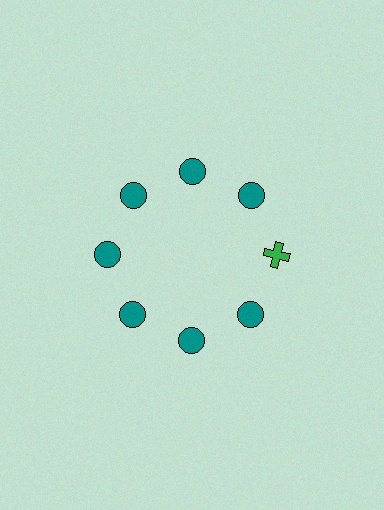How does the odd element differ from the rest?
It differs in both color (green instead of teal) and shape (cross instead of circle).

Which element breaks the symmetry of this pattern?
The green cross at roughly the 3 o'clock position breaks the symmetry. All other shapes are teal circles.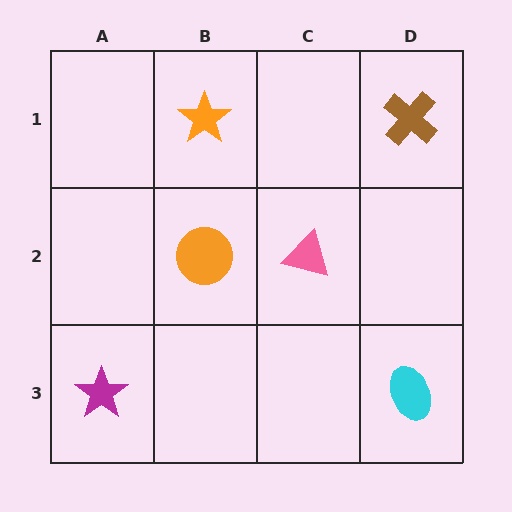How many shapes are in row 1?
2 shapes.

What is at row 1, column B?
An orange star.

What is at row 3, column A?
A magenta star.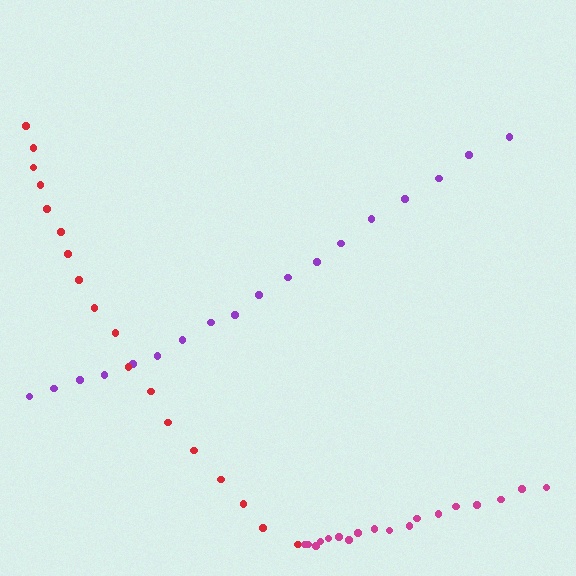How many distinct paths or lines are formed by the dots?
There are 3 distinct paths.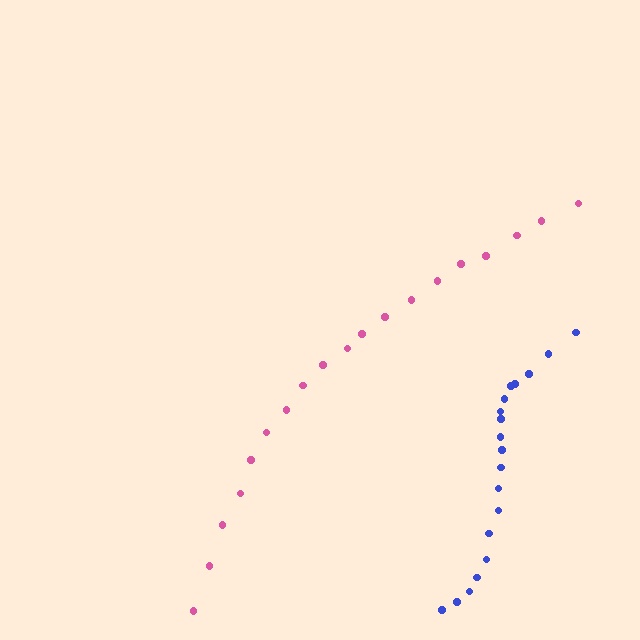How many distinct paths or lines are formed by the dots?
There are 2 distinct paths.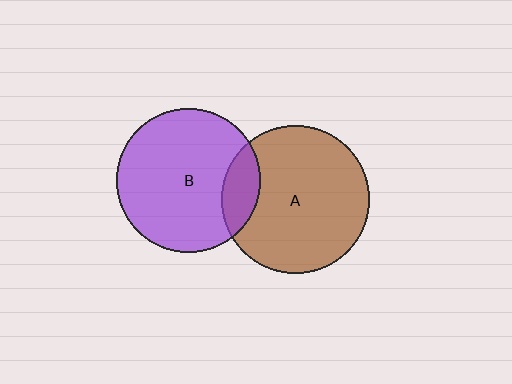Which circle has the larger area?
Circle A (brown).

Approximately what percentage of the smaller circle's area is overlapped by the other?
Approximately 15%.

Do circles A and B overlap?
Yes.